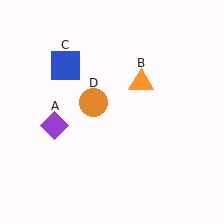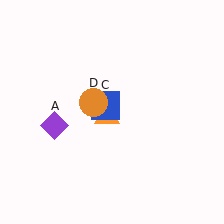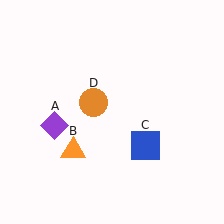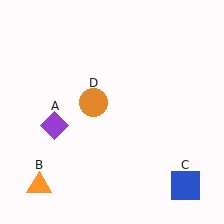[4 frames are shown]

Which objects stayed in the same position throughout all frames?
Purple diamond (object A) and orange circle (object D) remained stationary.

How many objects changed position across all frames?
2 objects changed position: orange triangle (object B), blue square (object C).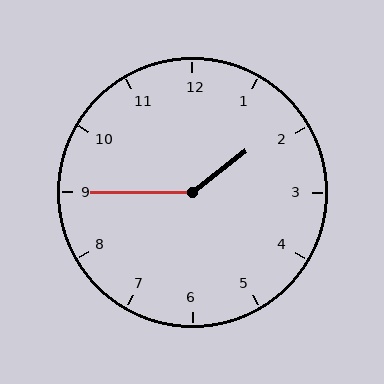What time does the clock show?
1:45.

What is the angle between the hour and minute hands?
Approximately 142 degrees.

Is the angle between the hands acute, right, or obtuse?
It is obtuse.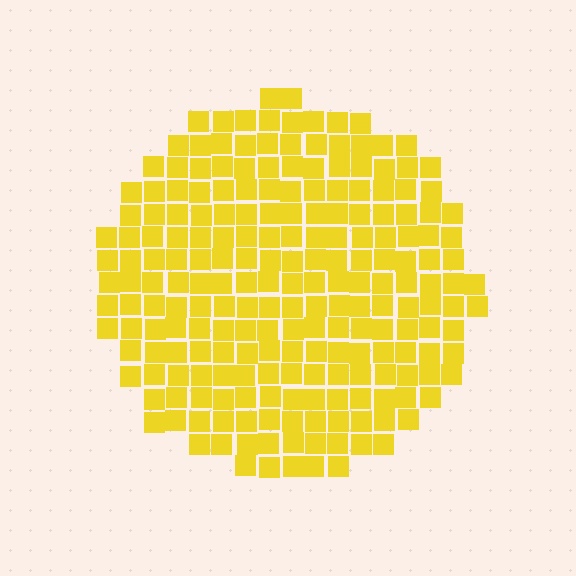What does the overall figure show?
The overall figure shows a circle.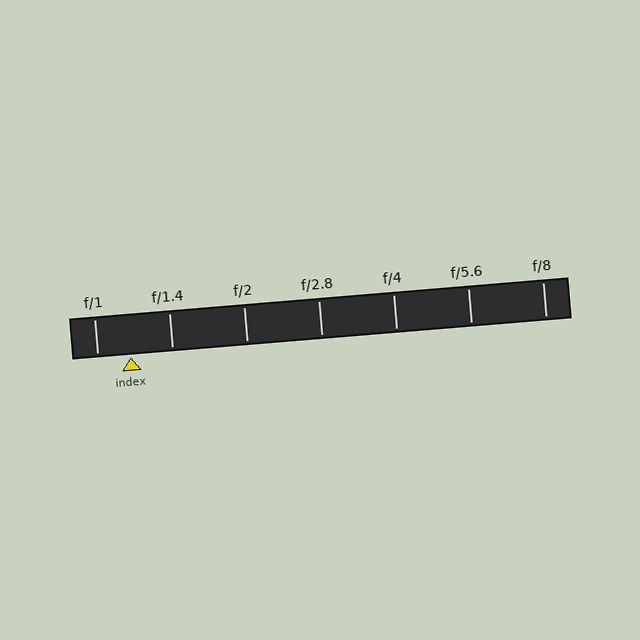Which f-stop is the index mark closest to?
The index mark is closest to f/1.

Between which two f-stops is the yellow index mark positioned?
The index mark is between f/1 and f/1.4.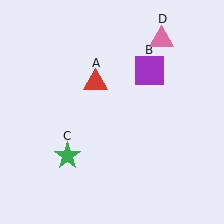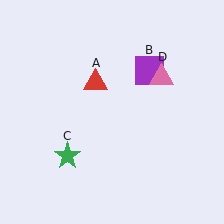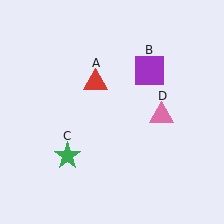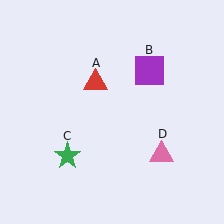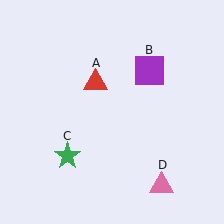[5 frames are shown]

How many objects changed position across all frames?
1 object changed position: pink triangle (object D).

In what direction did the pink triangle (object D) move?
The pink triangle (object D) moved down.